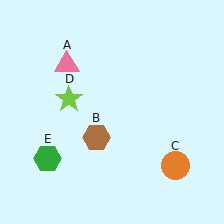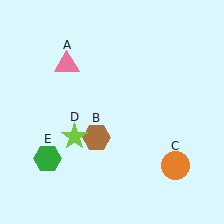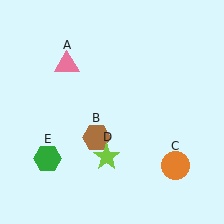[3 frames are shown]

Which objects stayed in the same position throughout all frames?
Pink triangle (object A) and brown hexagon (object B) and orange circle (object C) and green hexagon (object E) remained stationary.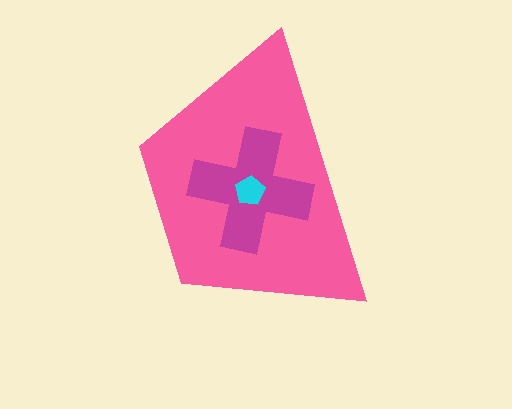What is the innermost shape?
The cyan pentagon.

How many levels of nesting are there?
3.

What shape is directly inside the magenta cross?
The cyan pentagon.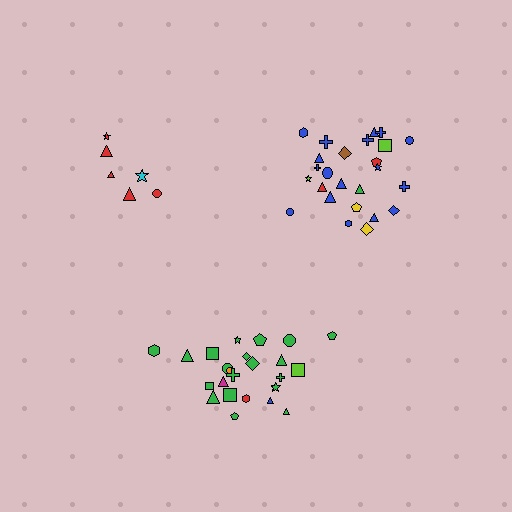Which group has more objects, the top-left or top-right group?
The top-right group.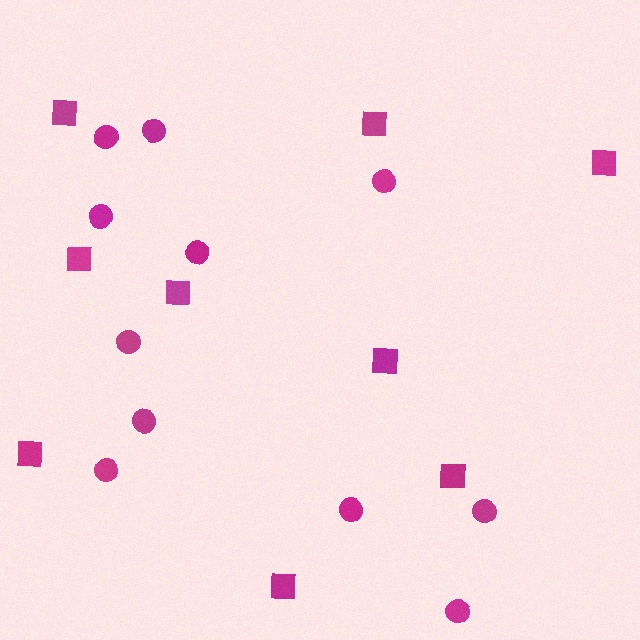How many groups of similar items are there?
There are 2 groups: one group of circles (11) and one group of squares (9).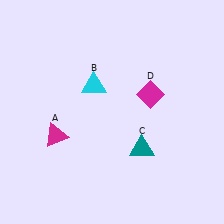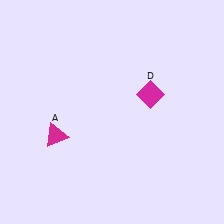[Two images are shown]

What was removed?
The cyan triangle (B), the teal triangle (C) were removed in Image 2.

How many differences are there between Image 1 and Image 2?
There are 2 differences between the two images.